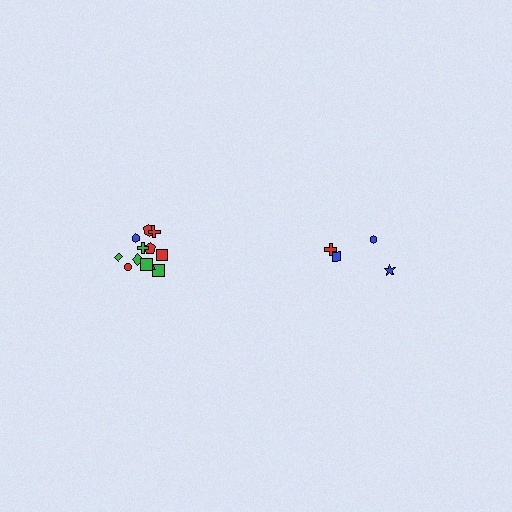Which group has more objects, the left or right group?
The left group.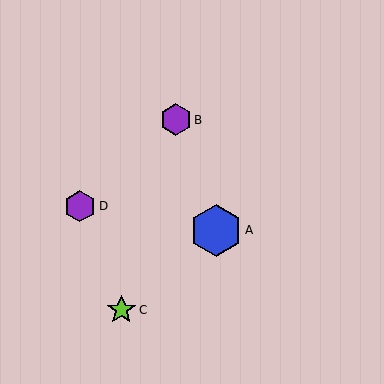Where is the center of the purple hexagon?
The center of the purple hexagon is at (80, 206).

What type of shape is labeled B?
Shape B is a purple hexagon.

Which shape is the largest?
The blue hexagon (labeled A) is the largest.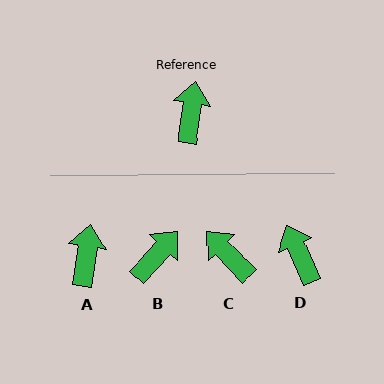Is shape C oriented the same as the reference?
No, it is off by about 52 degrees.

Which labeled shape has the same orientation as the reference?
A.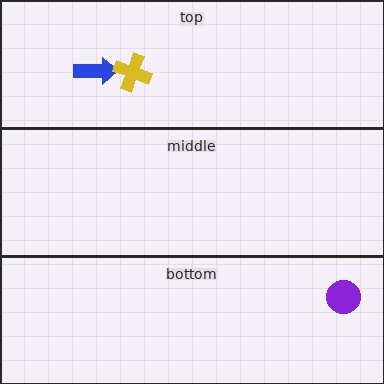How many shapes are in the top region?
2.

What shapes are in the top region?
The blue arrow, the yellow cross.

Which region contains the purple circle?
The bottom region.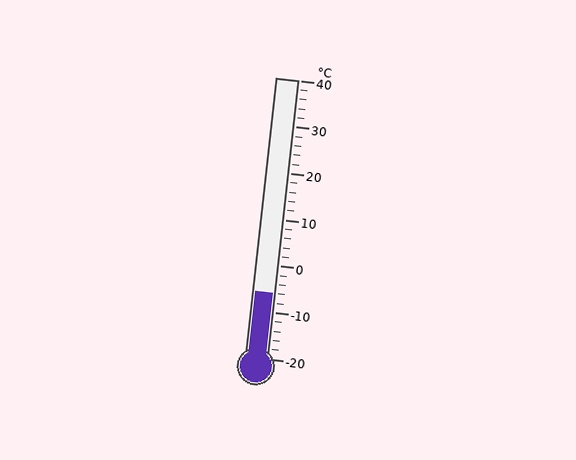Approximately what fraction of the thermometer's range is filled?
The thermometer is filled to approximately 25% of its range.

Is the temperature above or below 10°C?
The temperature is below 10°C.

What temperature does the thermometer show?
The thermometer shows approximately -6°C.